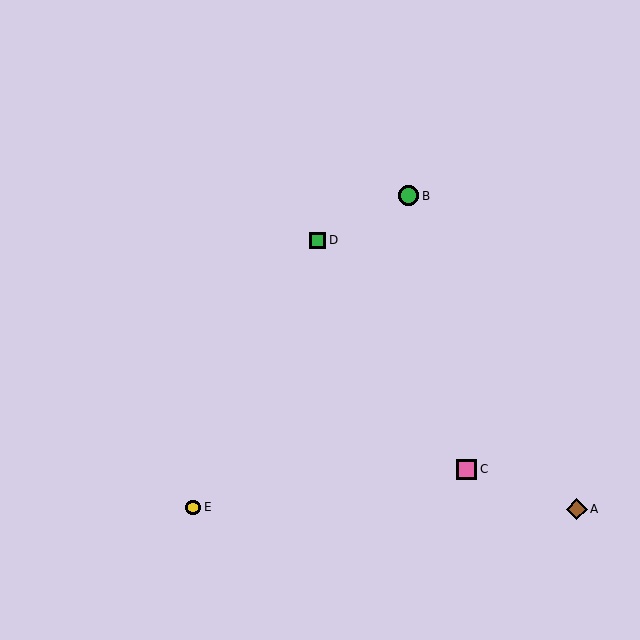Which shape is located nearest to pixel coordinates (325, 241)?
The green square (labeled D) at (317, 240) is nearest to that location.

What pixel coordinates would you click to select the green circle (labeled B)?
Click at (409, 196) to select the green circle B.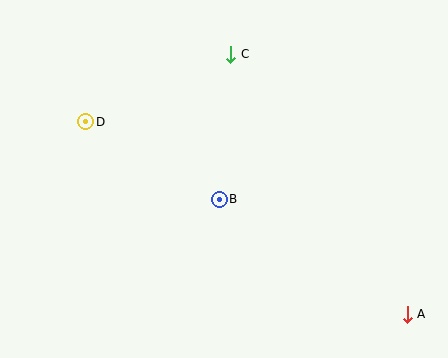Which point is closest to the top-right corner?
Point C is closest to the top-right corner.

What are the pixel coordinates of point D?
Point D is at (86, 122).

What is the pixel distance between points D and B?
The distance between D and B is 154 pixels.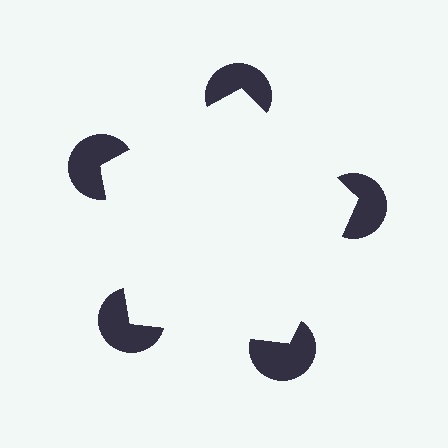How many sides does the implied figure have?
5 sides.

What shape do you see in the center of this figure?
An illusory pentagon — its edges are inferred from the aligned wedge cuts in the pac-man discs, not physically drawn.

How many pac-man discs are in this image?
There are 5 — one at each vertex of the illusory pentagon.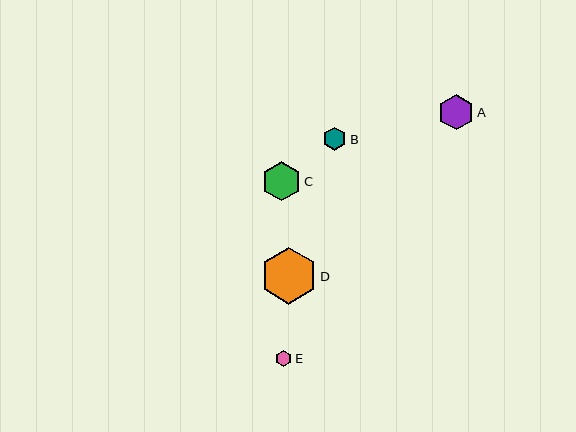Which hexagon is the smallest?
Hexagon E is the smallest with a size of approximately 16 pixels.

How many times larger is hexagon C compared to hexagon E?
Hexagon C is approximately 2.5 times the size of hexagon E.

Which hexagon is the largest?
Hexagon D is the largest with a size of approximately 57 pixels.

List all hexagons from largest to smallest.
From largest to smallest: D, C, A, B, E.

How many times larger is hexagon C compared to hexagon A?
Hexagon C is approximately 1.1 times the size of hexagon A.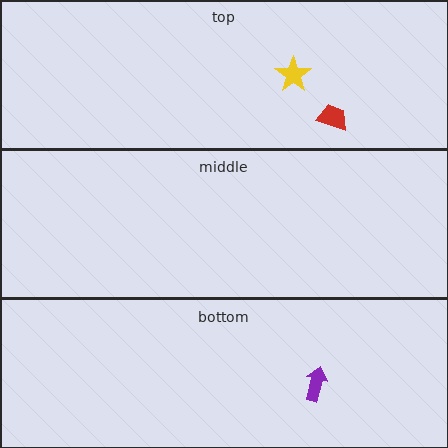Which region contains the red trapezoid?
The top region.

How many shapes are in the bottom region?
1.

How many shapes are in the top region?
2.